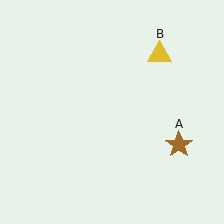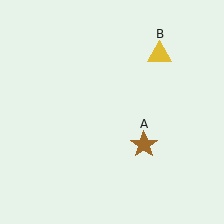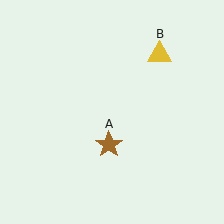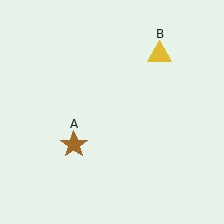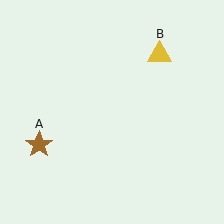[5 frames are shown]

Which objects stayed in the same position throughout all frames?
Yellow triangle (object B) remained stationary.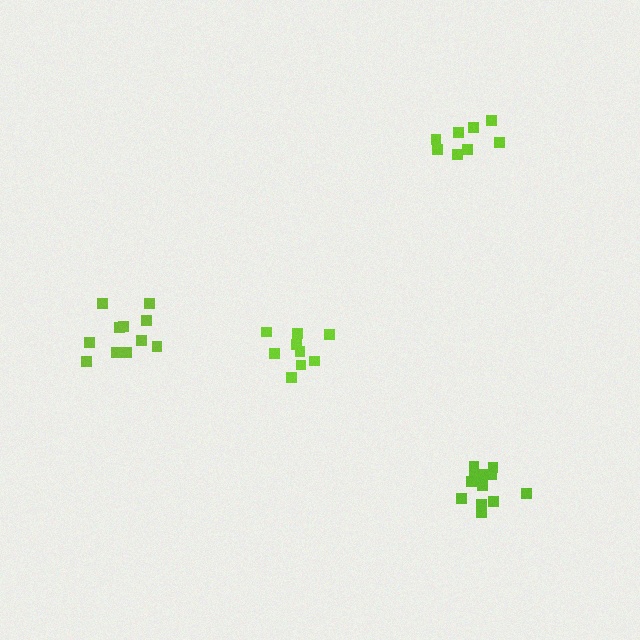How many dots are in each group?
Group 1: 8 dots, Group 2: 11 dots, Group 3: 13 dots, Group 4: 9 dots (41 total).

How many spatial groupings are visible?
There are 4 spatial groupings.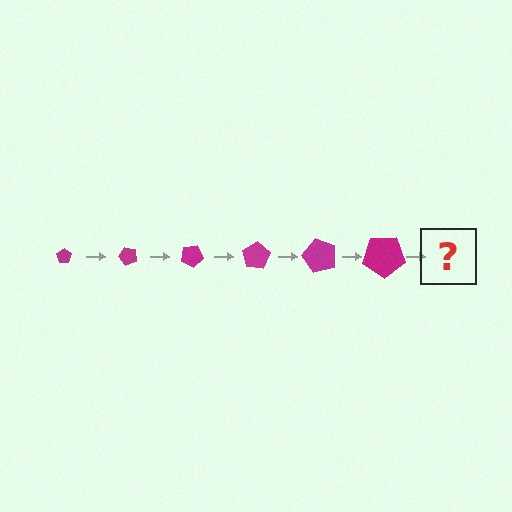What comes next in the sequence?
The next element should be a pentagon, larger than the previous one and rotated 300 degrees from the start.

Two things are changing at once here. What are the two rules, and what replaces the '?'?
The two rules are that the pentagon grows larger each step and it rotates 50 degrees each step. The '?' should be a pentagon, larger than the previous one and rotated 300 degrees from the start.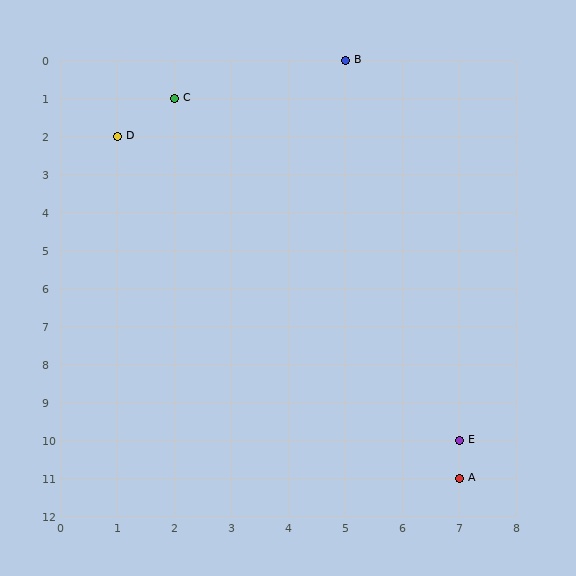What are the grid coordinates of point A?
Point A is at grid coordinates (7, 11).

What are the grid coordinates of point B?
Point B is at grid coordinates (5, 0).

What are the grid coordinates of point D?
Point D is at grid coordinates (1, 2).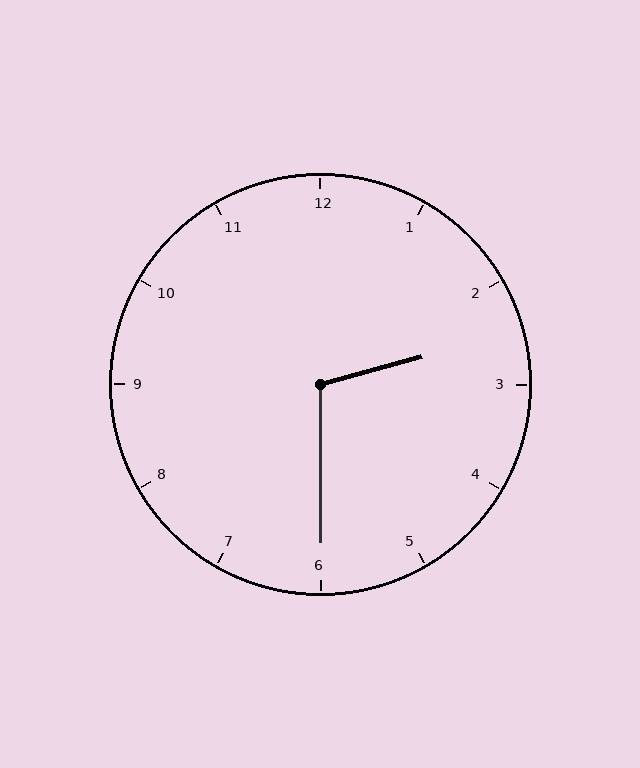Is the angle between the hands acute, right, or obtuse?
It is obtuse.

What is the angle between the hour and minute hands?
Approximately 105 degrees.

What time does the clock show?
2:30.